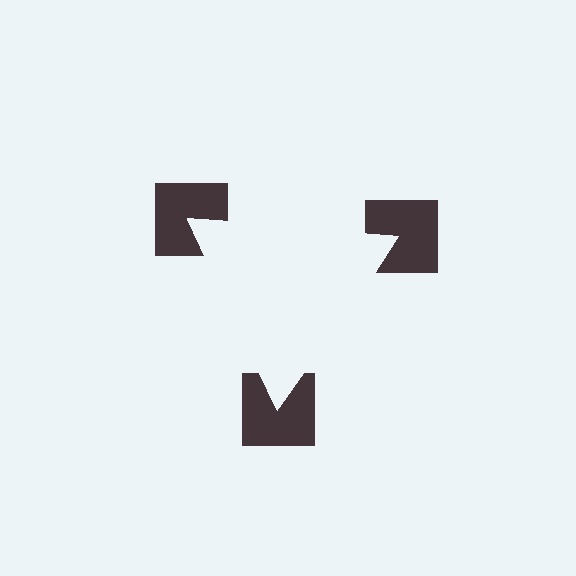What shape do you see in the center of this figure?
An illusory triangle — its edges are inferred from the aligned wedge cuts in the notched squares, not physically drawn.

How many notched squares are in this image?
There are 3 — one at each vertex of the illusory triangle.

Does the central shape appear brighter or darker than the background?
It typically appears slightly brighter than the background, even though no actual brightness change is drawn.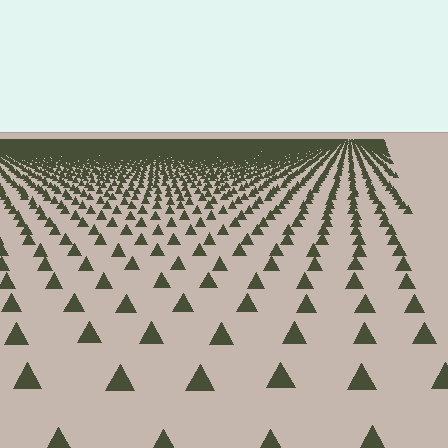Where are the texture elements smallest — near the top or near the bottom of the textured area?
Near the top.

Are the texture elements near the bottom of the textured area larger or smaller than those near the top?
Larger. Near the bottom, elements are closer to the viewer and appear at a bigger on-screen size.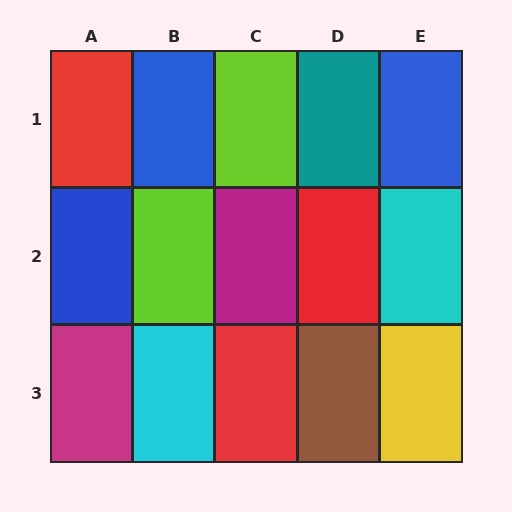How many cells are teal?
1 cell is teal.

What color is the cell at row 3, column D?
Brown.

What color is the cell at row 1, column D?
Teal.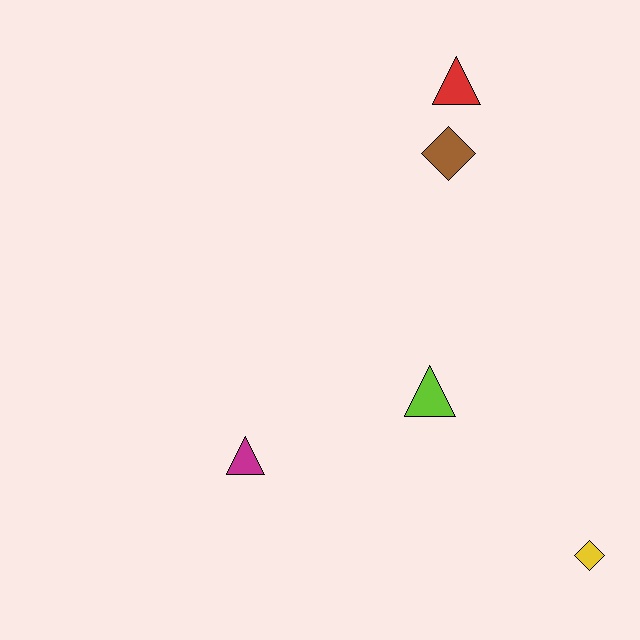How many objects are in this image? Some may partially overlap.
There are 5 objects.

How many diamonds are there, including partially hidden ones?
There are 2 diamonds.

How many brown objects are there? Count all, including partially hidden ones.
There is 1 brown object.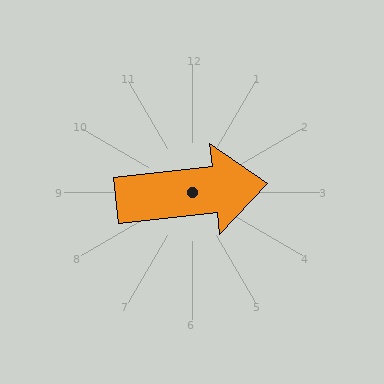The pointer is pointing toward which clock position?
Roughly 3 o'clock.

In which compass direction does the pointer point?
East.